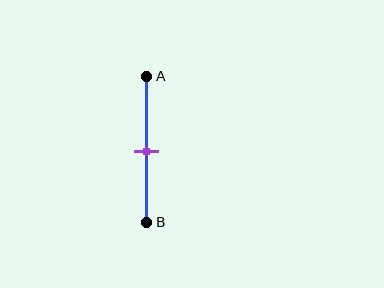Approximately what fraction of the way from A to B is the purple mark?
The purple mark is approximately 50% of the way from A to B.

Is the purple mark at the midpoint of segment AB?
Yes, the mark is approximately at the midpoint.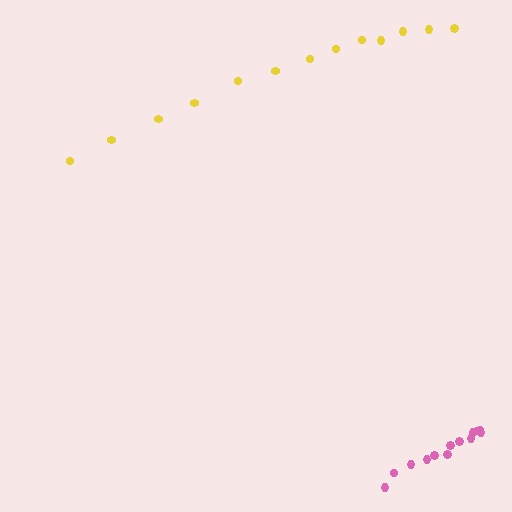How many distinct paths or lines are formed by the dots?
There are 2 distinct paths.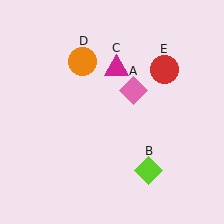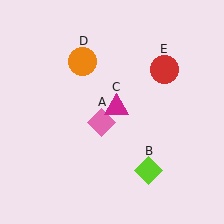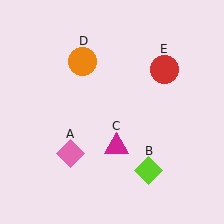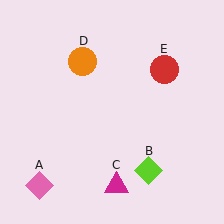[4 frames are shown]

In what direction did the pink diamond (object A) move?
The pink diamond (object A) moved down and to the left.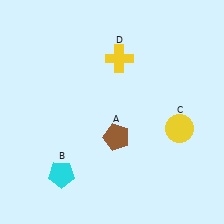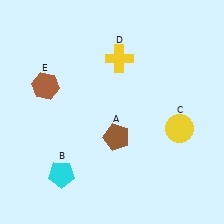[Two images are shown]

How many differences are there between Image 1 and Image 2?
There is 1 difference between the two images.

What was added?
A brown hexagon (E) was added in Image 2.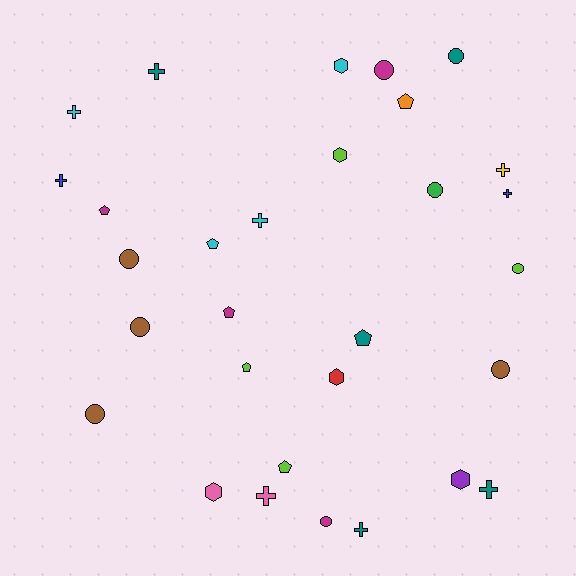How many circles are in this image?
There are 9 circles.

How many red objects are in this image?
There is 1 red object.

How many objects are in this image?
There are 30 objects.